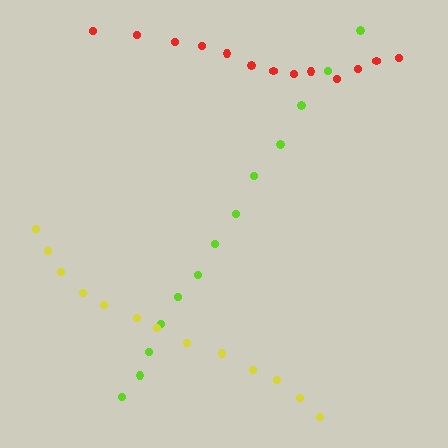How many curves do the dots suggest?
There are 3 distinct paths.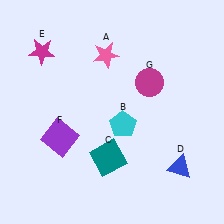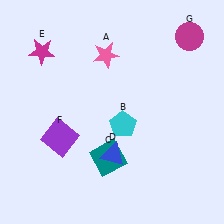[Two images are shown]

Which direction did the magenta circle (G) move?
The magenta circle (G) moved up.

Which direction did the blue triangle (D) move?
The blue triangle (D) moved left.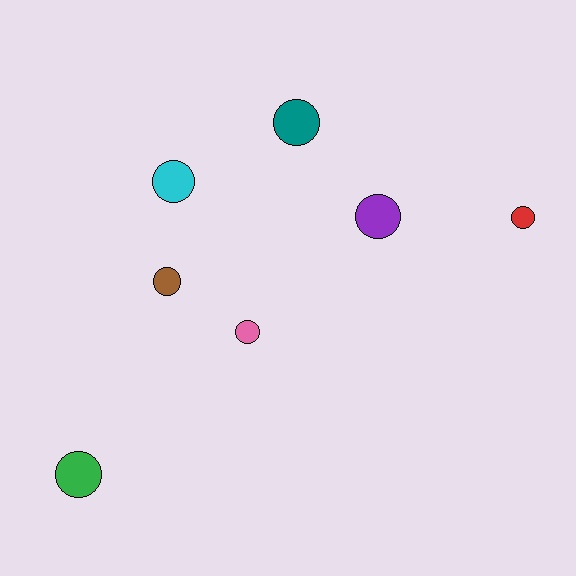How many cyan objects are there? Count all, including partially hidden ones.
There is 1 cyan object.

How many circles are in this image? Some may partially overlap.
There are 7 circles.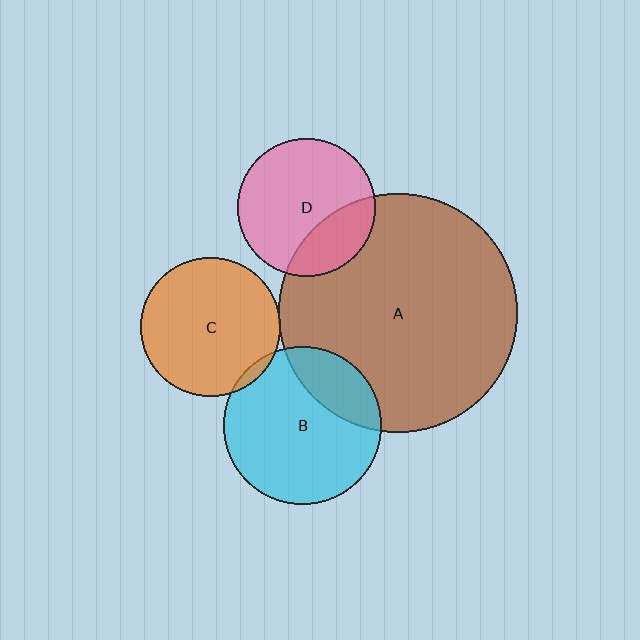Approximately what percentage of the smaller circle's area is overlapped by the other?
Approximately 25%.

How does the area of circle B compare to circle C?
Approximately 1.3 times.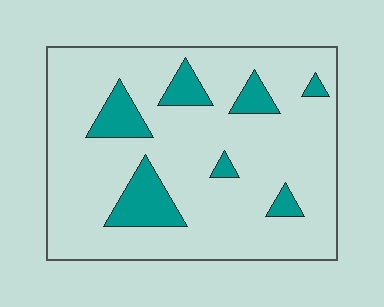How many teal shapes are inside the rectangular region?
7.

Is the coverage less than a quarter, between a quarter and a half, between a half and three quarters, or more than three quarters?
Less than a quarter.